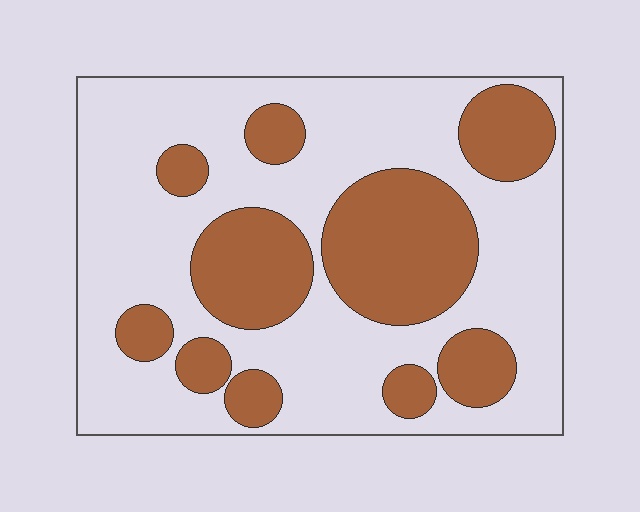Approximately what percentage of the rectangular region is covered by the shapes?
Approximately 35%.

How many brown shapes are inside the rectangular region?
10.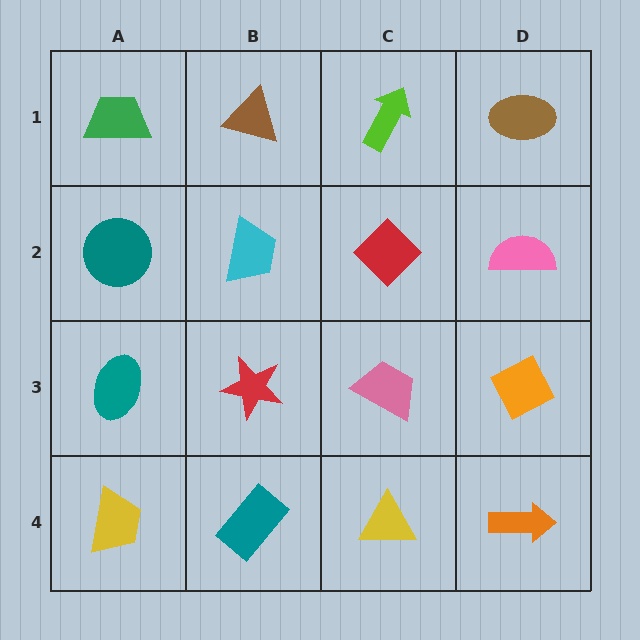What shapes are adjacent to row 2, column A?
A green trapezoid (row 1, column A), a teal ellipse (row 3, column A), a cyan trapezoid (row 2, column B).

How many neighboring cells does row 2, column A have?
3.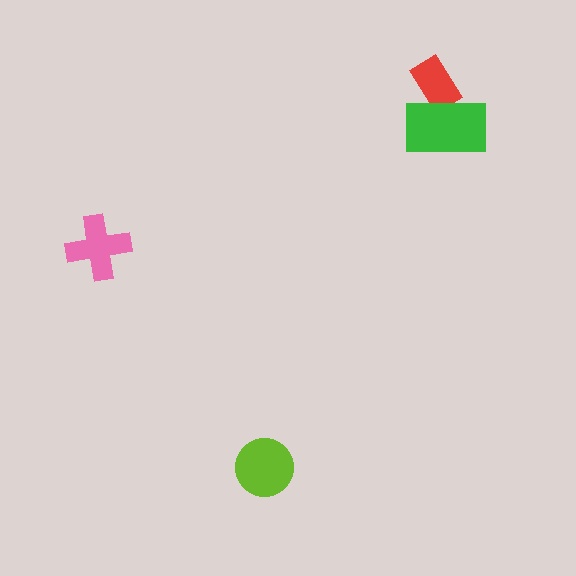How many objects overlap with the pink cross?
0 objects overlap with the pink cross.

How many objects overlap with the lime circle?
0 objects overlap with the lime circle.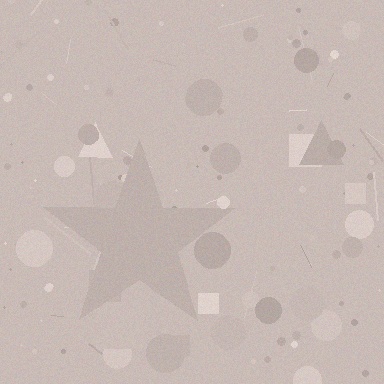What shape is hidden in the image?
A star is hidden in the image.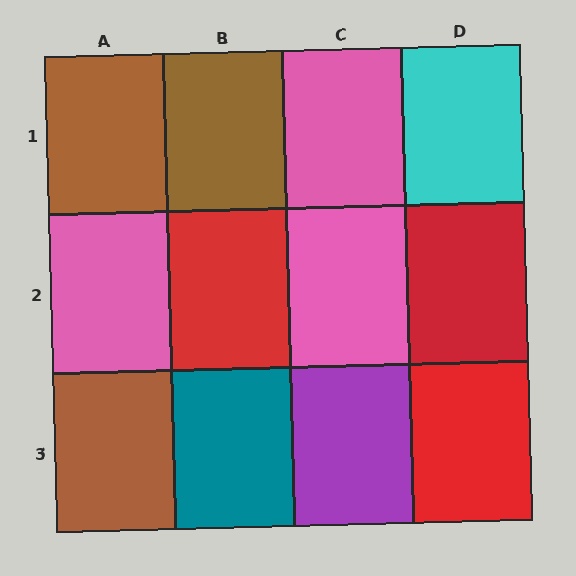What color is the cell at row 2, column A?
Pink.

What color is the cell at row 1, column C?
Pink.